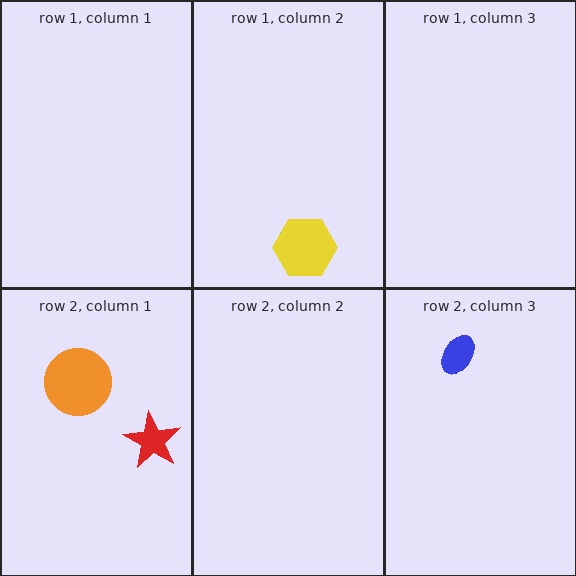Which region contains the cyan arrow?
The row 1, column 2 region.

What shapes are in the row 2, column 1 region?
The red star, the orange circle.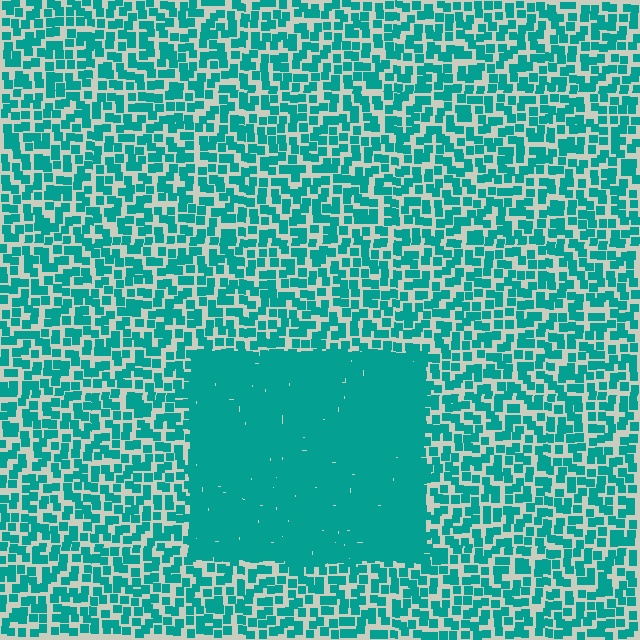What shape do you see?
I see a rectangle.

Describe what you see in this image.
The image contains small teal elements arranged at two different densities. A rectangle-shaped region is visible where the elements are more densely packed than the surrounding area.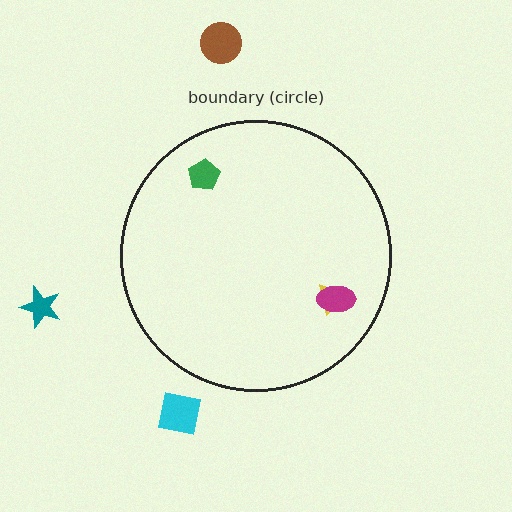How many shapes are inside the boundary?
3 inside, 3 outside.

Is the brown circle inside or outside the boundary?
Outside.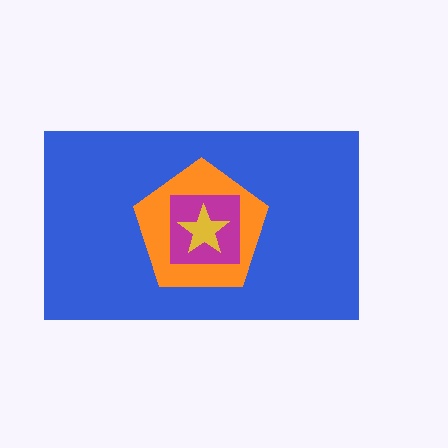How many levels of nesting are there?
4.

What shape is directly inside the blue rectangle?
The orange pentagon.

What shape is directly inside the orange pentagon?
The magenta square.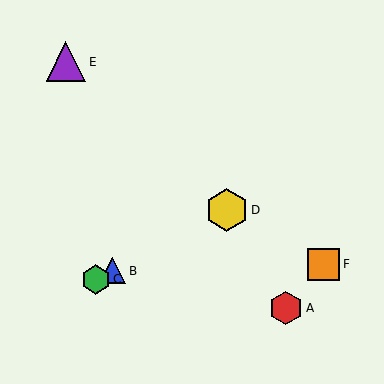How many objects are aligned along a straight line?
3 objects (B, C, D) are aligned along a straight line.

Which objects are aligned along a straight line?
Objects B, C, D are aligned along a straight line.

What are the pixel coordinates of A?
Object A is at (286, 308).